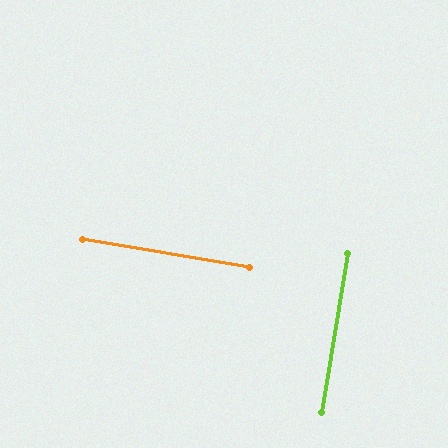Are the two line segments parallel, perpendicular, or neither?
Perpendicular — they meet at approximately 90°.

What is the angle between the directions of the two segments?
Approximately 90 degrees.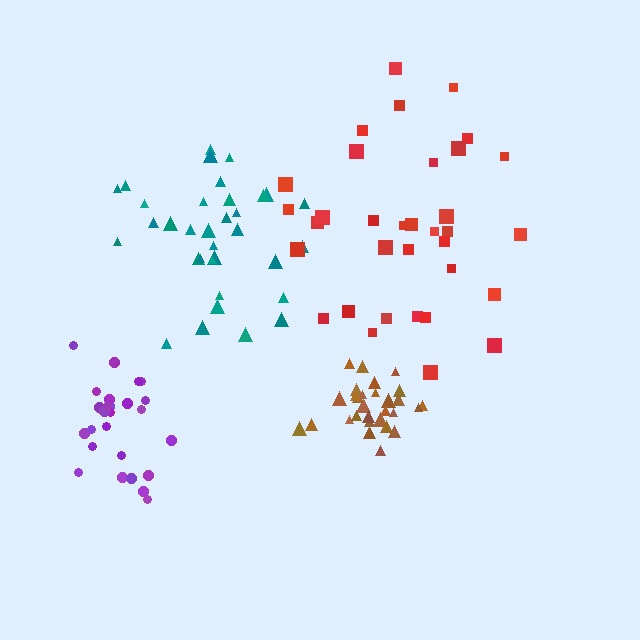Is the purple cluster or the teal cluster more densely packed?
Purple.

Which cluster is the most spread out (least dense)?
Red.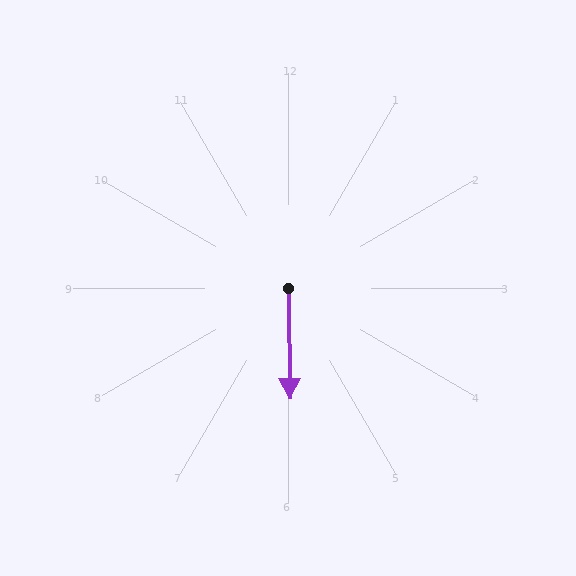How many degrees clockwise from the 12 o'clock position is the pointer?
Approximately 179 degrees.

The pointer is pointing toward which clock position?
Roughly 6 o'clock.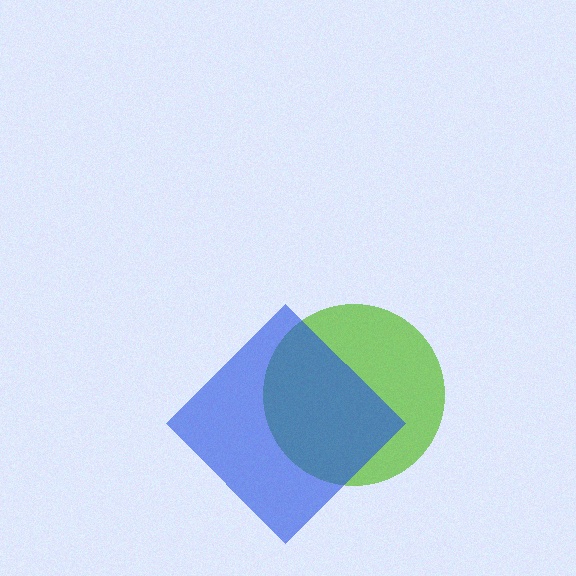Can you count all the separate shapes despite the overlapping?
Yes, there are 2 separate shapes.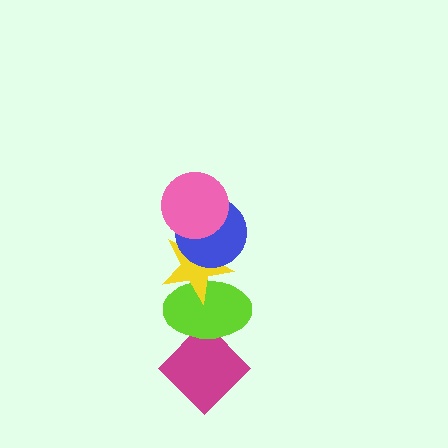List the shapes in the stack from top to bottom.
From top to bottom: the pink circle, the blue circle, the yellow star, the lime ellipse, the magenta diamond.